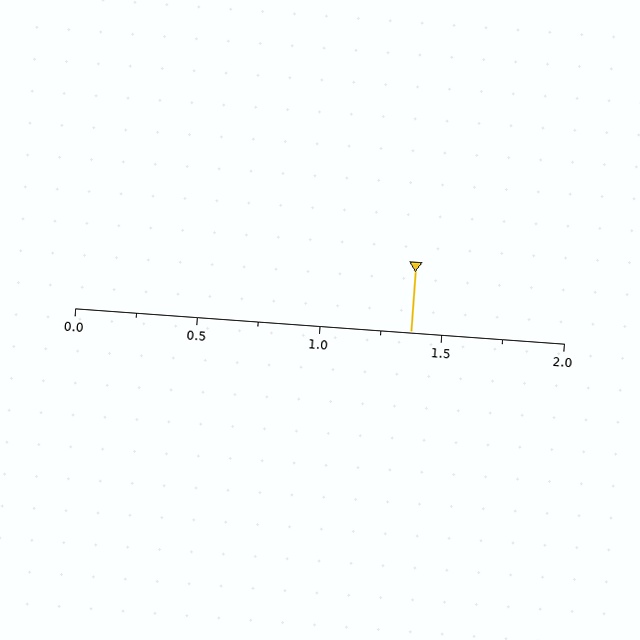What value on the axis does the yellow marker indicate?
The marker indicates approximately 1.38.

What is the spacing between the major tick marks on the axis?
The major ticks are spaced 0.5 apart.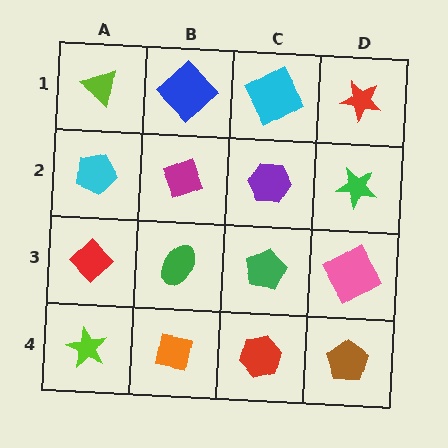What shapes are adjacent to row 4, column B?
A green ellipse (row 3, column B), a lime star (row 4, column A), a red hexagon (row 4, column C).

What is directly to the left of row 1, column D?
A cyan square.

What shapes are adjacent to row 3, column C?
A purple hexagon (row 2, column C), a red hexagon (row 4, column C), a green ellipse (row 3, column B), a pink diamond (row 3, column D).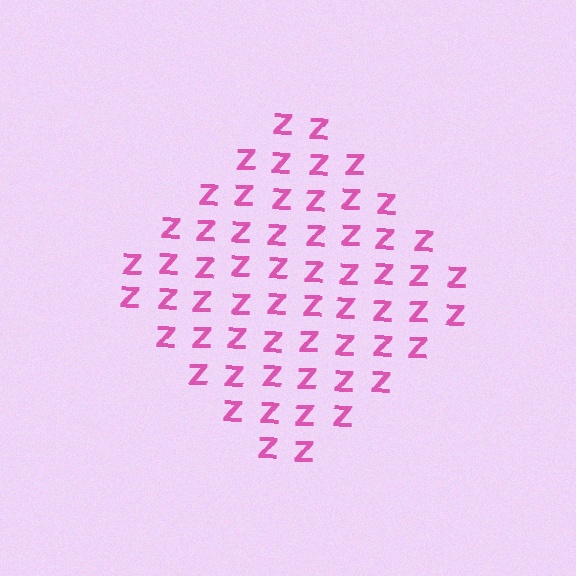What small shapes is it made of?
It is made of small letter Z's.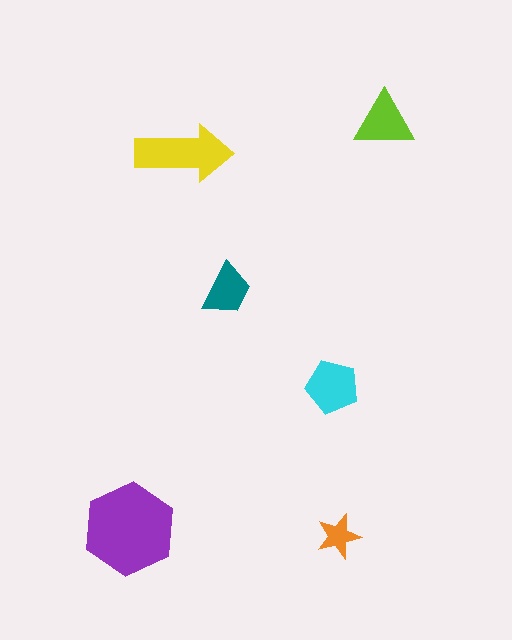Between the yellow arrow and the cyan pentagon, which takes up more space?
The yellow arrow.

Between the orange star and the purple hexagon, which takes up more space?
The purple hexagon.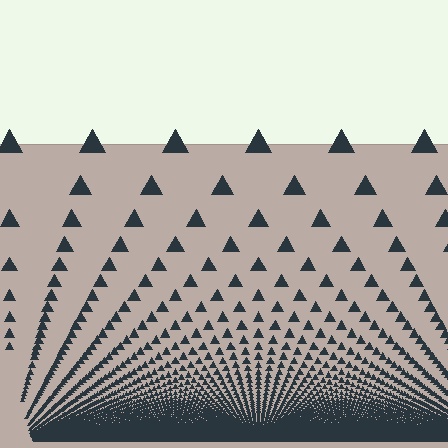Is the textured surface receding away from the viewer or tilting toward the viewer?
The surface appears to tilt toward the viewer. Texture elements get larger and sparser toward the top.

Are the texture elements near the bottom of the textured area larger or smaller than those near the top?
Smaller. The gradient is inverted — elements near the bottom are smaller and denser.